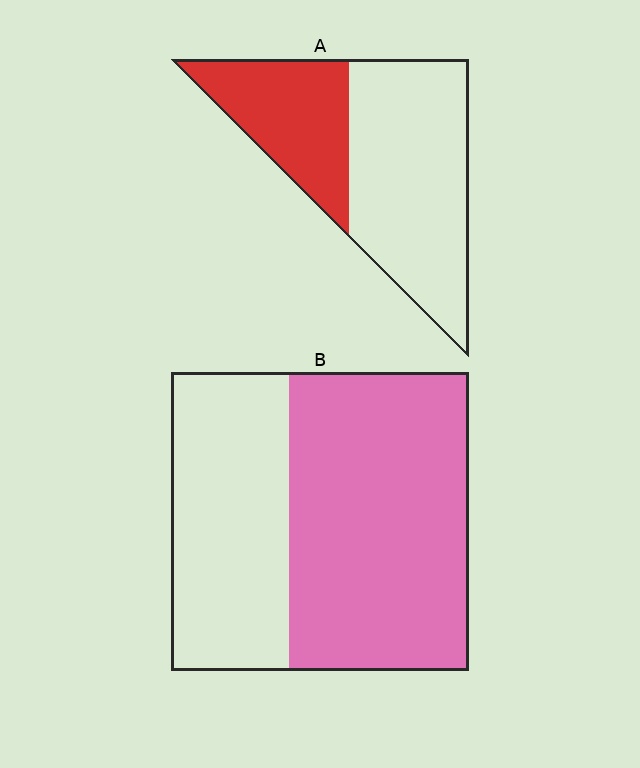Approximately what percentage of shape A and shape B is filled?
A is approximately 35% and B is approximately 60%.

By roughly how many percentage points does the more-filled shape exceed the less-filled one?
By roughly 25 percentage points (B over A).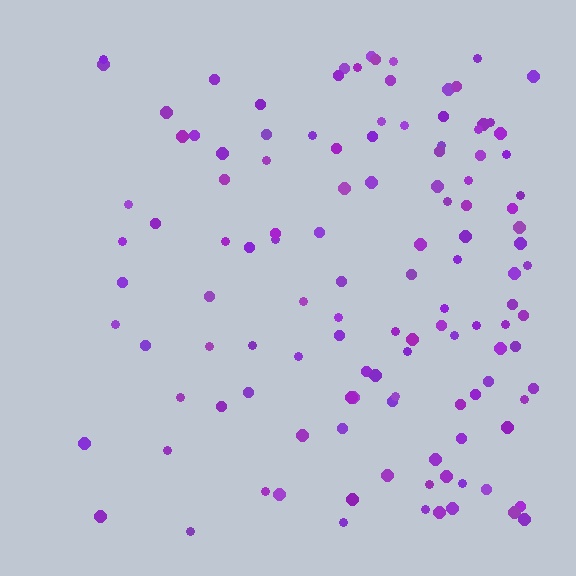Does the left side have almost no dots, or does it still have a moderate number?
Still a moderate number, just noticeably fewer than the right.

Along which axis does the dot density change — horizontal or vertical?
Horizontal.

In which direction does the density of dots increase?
From left to right, with the right side densest.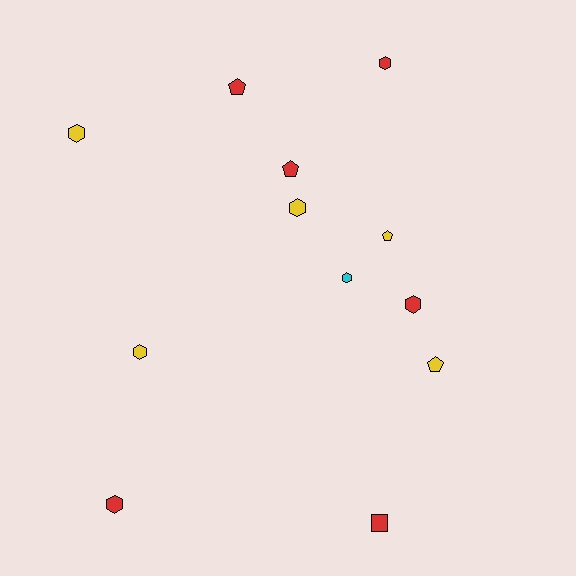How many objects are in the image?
There are 12 objects.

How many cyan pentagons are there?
There are no cyan pentagons.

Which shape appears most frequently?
Hexagon, with 7 objects.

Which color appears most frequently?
Red, with 6 objects.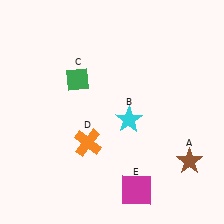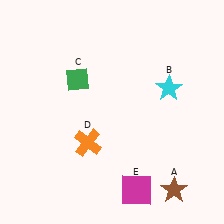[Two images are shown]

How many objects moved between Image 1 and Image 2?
2 objects moved between the two images.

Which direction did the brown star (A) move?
The brown star (A) moved down.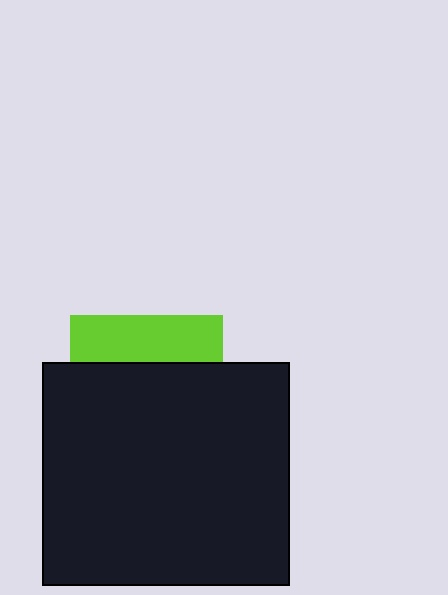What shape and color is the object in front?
The object in front is a black rectangle.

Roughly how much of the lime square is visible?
A small part of it is visible (roughly 30%).